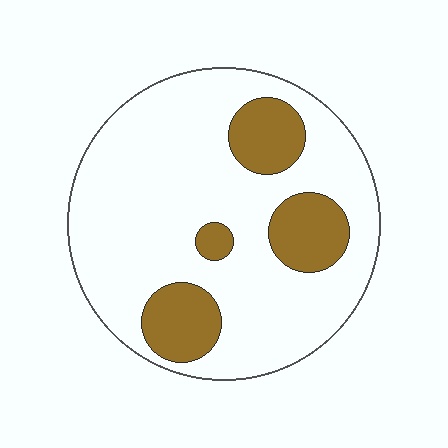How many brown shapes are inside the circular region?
4.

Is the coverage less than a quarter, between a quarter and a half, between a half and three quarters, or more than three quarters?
Less than a quarter.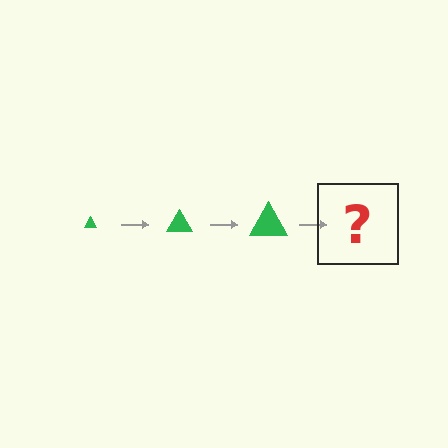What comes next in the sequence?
The next element should be a green triangle, larger than the previous one.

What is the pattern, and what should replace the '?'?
The pattern is that the triangle gets progressively larger each step. The '?' should be a green triangle, larger than the previous one.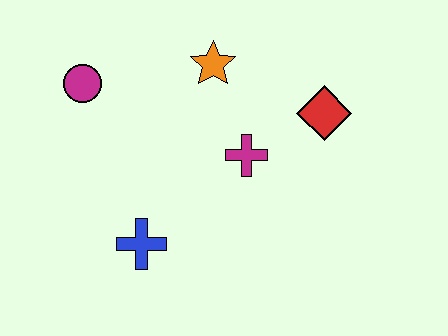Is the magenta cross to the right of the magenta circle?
Yes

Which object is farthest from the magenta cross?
The magenta circle is farthest from the magenta cross.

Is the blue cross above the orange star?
No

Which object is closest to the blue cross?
The magenta cross is closest to the blue cross.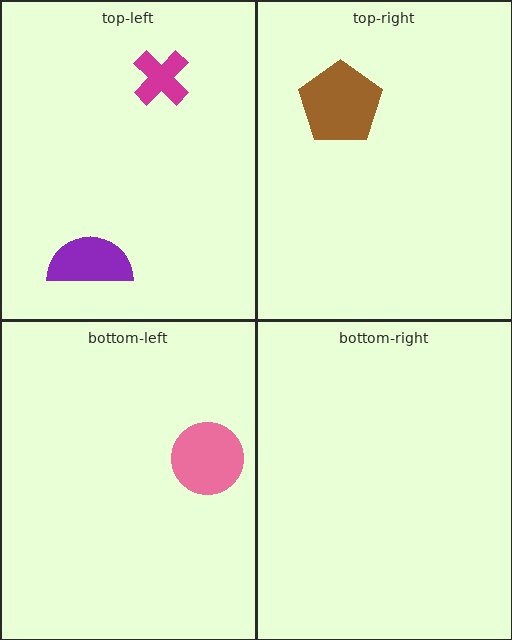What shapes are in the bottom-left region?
The pink circle.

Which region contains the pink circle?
The bottom-left region.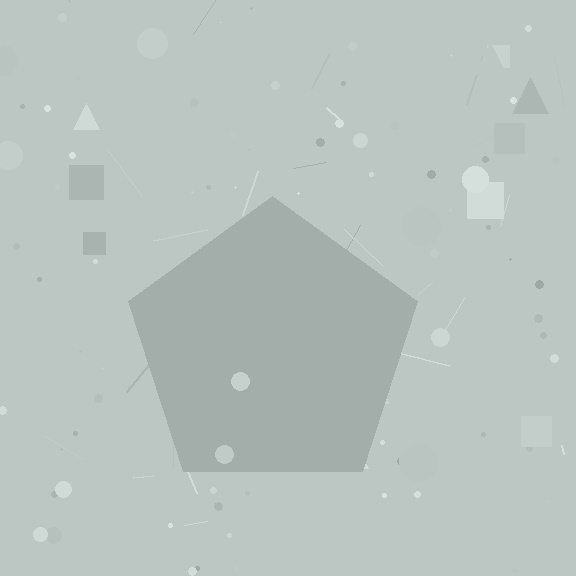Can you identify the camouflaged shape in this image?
The camouflaged shape is a pentagon.